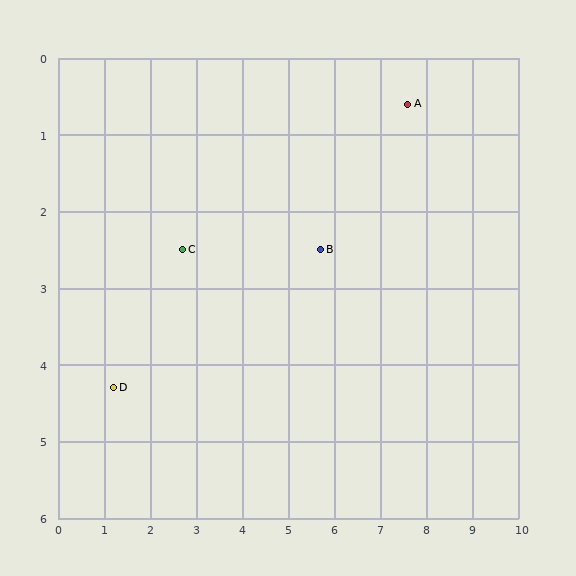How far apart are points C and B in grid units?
Points C and B are about 3.0 grid units apart.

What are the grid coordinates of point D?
Point D is at approximately (1.2, 4.3).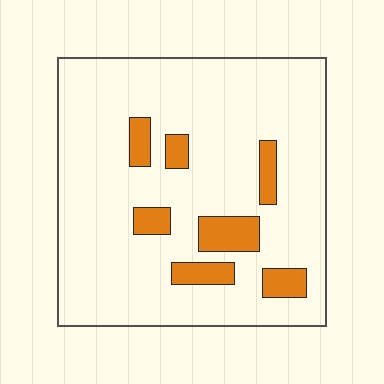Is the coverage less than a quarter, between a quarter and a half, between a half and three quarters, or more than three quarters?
Less than a quarter.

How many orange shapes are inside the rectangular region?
7.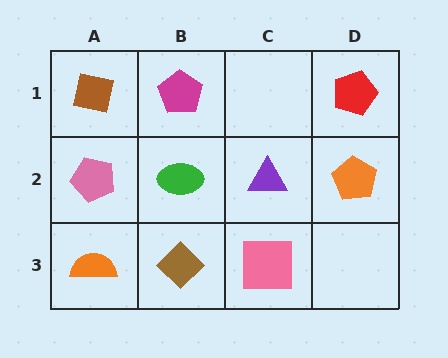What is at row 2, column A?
A pink pentagon.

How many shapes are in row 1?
3 shapes.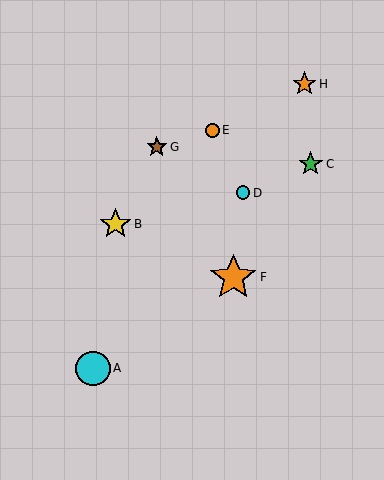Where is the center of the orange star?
The center of the orange star is at (233, 277).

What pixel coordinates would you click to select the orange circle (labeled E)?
Click at (212, 130) to select the orange circle E.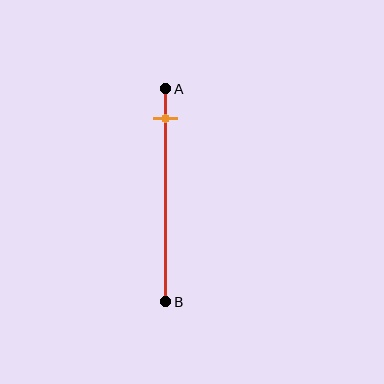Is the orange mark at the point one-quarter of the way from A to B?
No, the mark is at about 15% from A, not at the 25% one-quarter point.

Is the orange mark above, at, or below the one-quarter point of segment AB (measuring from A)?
The orange mark is above the one-quarter point of segment AB.